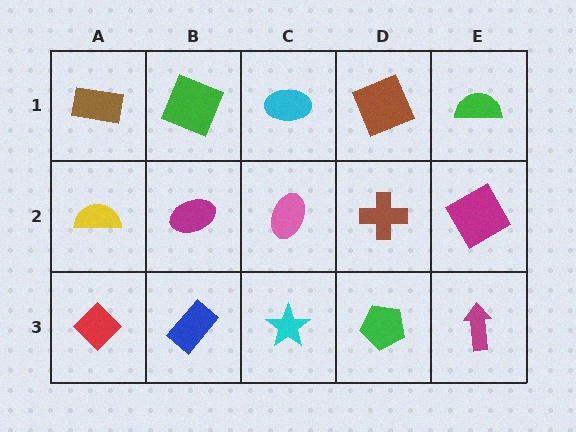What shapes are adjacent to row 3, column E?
A magenta diamond (row 2, column E), a green pentagon (row 3, column D).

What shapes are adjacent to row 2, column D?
A brown square (row 1, column D), a green pentagon (row 3, column D), a pink ellipse (row 2, column C), a magenta diamond (row 2, column E).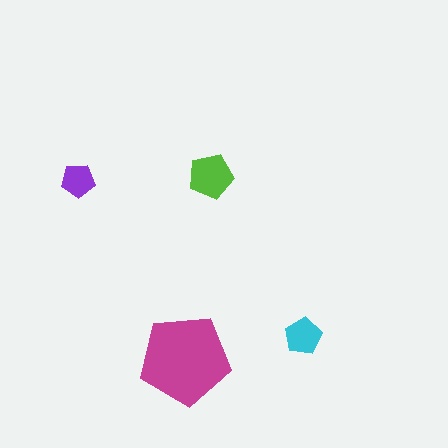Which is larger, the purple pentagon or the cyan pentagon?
The cyan one.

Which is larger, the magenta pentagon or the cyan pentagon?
The magenta one.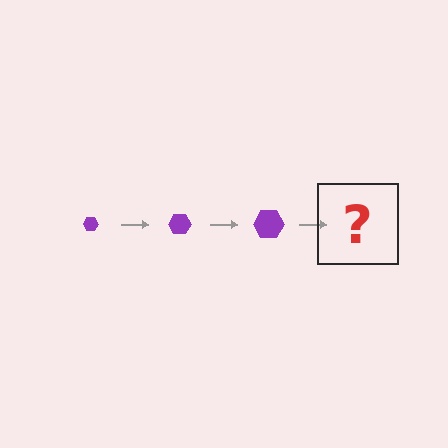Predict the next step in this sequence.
The next step is a purple hexagon, larger than the previous one.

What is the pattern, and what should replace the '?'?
The pattern is that the hexagon gets progressively larger each step. The '?' should be a purple hexagon, larger than the previous one.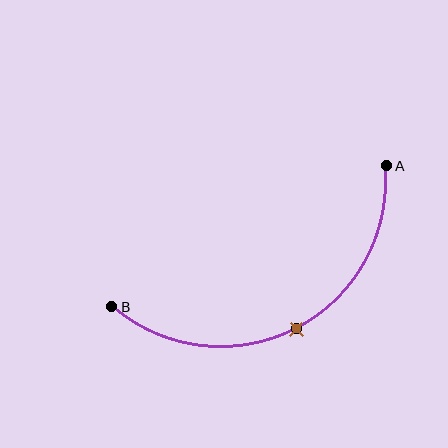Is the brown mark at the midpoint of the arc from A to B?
Yes. The brown mark lies on the arc at equal arc-length from both A and B — it is the arc midpoint.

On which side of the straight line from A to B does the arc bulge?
The arc bulges below the straight line connecting A and B.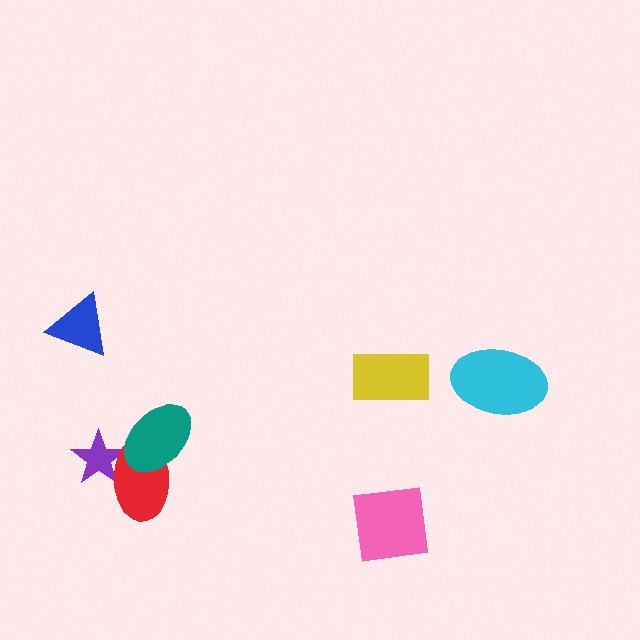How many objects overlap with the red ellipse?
2 objects overlap with the red ellipse.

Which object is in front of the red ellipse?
The teal ellipse is in front of the red ellipse.